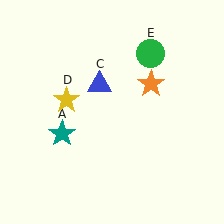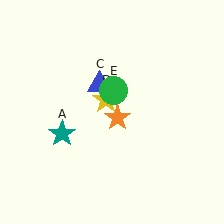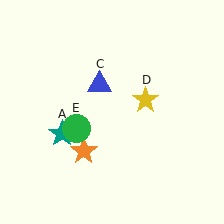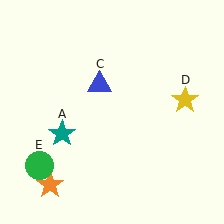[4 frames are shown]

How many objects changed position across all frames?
3 objects changed position: orange star (object B), yellow star (object D), green circle (object E).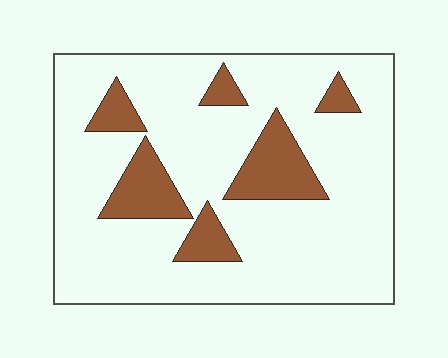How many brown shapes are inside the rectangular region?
6.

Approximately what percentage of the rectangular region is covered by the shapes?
Approximately 20%.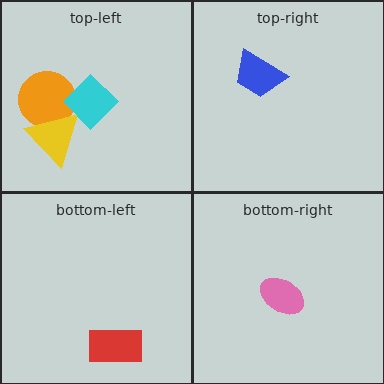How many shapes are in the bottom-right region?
1.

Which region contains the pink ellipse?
The bottom-right region.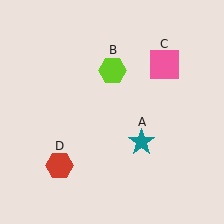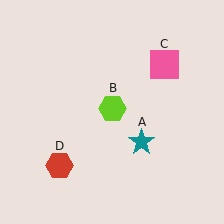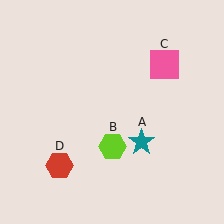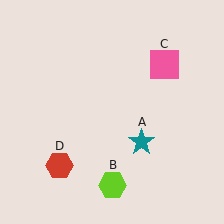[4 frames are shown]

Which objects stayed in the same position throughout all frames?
Teal star (object A) and pink square (object C) and red hexagon (object D) remained stationary.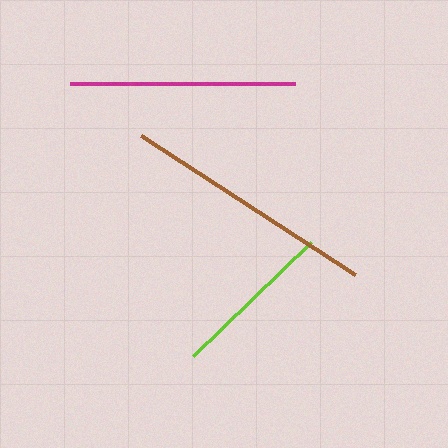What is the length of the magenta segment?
The magenta segment is approximately 226 pixels long.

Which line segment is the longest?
The brown line is the longest at approximately 255 pixels.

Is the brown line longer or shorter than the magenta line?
The brown line is longer than the magenta line.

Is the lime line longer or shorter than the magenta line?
The magenta line is longer than the lime line.